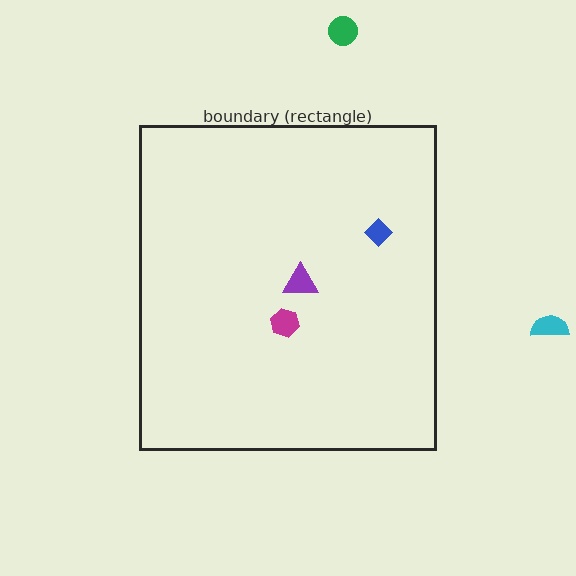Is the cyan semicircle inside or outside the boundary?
Outside.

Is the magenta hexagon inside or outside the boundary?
Inside.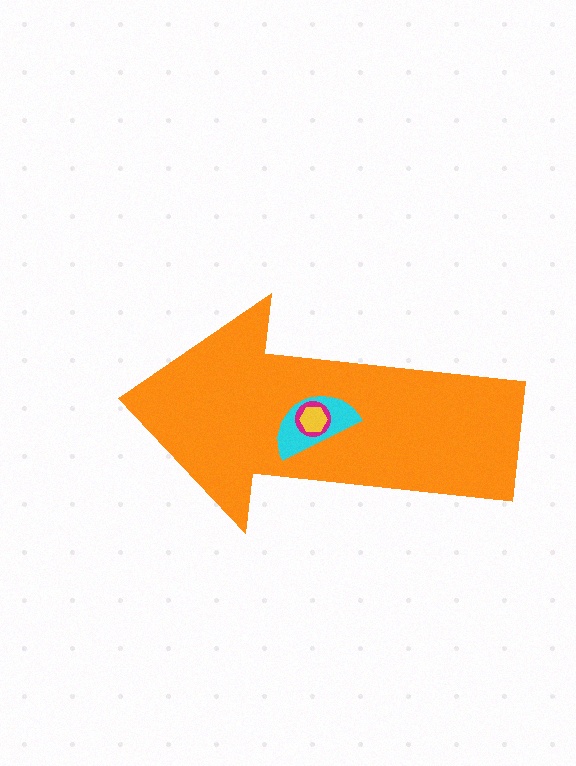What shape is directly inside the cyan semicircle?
The magenta circle.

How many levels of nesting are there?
4.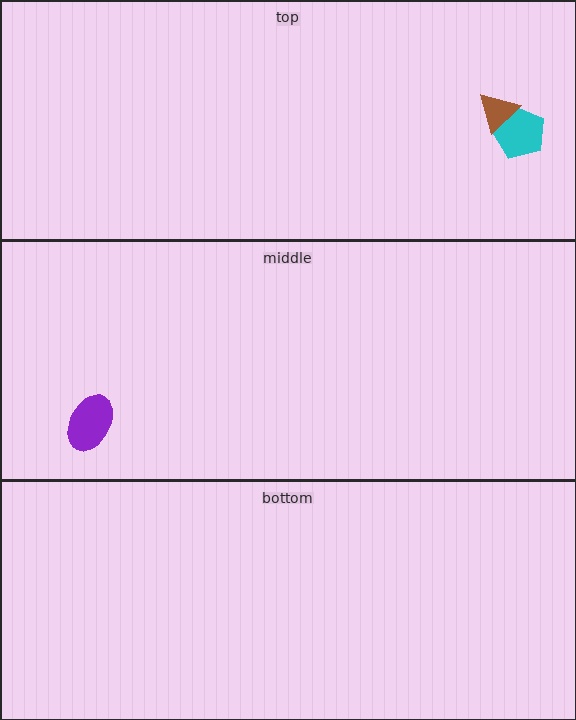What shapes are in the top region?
The cyan pentagon, the brown triangle.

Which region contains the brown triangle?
The top region.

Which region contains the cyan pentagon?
The top region.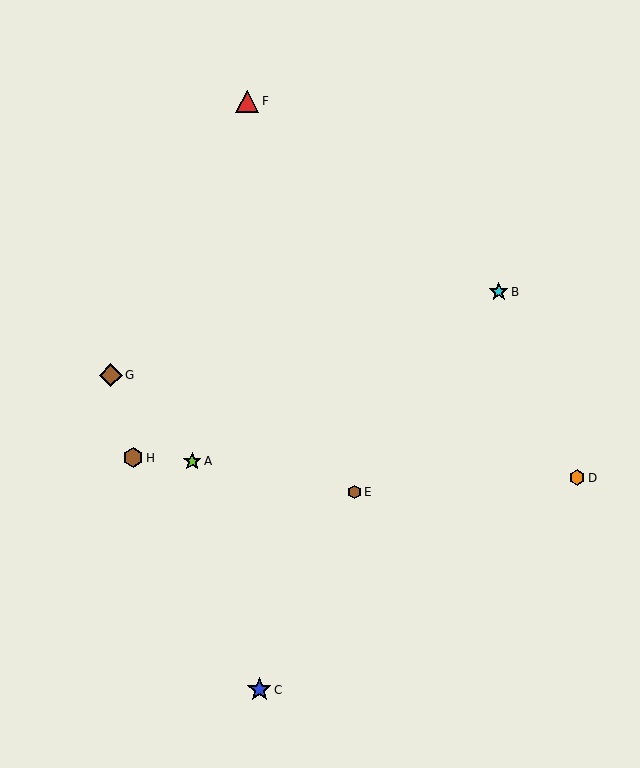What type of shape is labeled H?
Shape H is a brown hexagon.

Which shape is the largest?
The blue star (labeled C) is the largest.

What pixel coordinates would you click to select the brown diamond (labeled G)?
Click at (111, 375) to select the brown diamond G.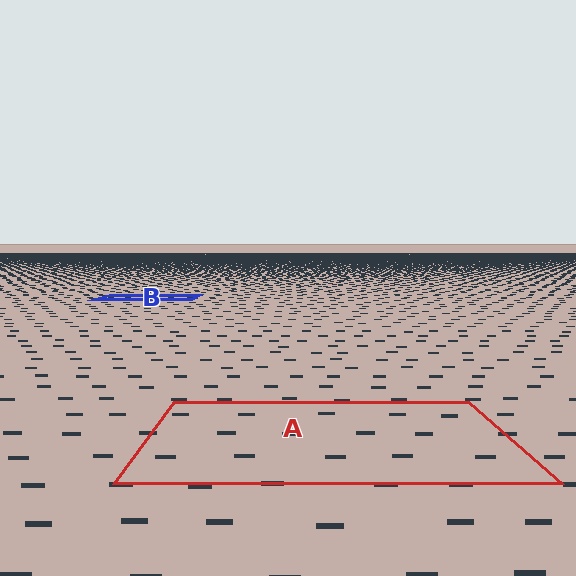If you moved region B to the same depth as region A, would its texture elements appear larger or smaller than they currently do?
They would appear larger. At a closer depth, the same texture elements are projected at a bigger on-screen size.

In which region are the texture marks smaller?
The texture marks are smaller in region B, because it is farther away.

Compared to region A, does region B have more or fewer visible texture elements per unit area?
Region B has more texture elements per unit area — they are packed more densely because it is farther away.